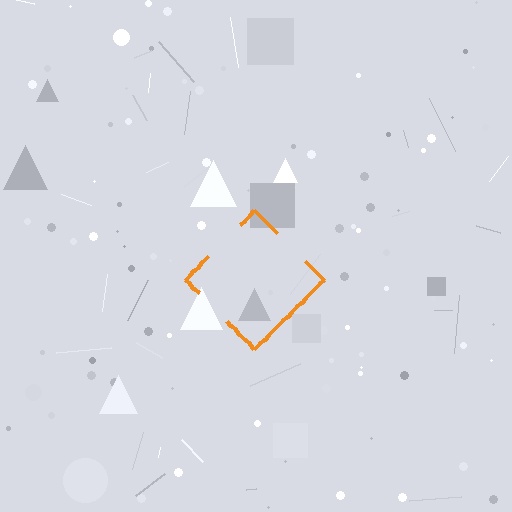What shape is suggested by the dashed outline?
The dashed outline suggests a diamond.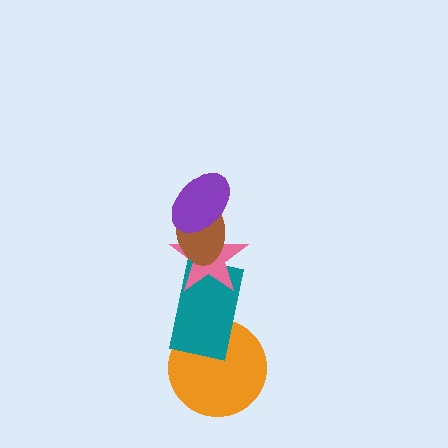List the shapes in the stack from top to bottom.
From top to bottom: the purple ellipse, the brown ellipse, the pink star, the teal rectangle, the orange circle.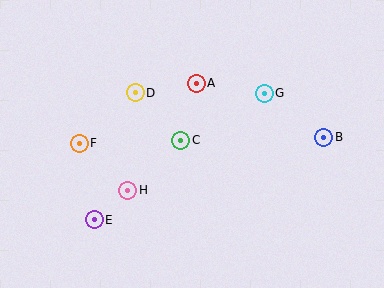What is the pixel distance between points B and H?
The distance between B and H is 203 pixels.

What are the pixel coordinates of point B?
Point B is at (324, 137).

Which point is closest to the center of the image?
Point C at (181, 140) is closest to the center.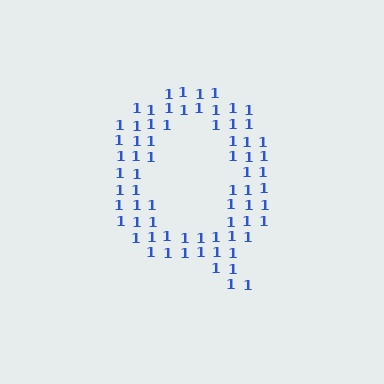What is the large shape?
The large shape is the letter Q.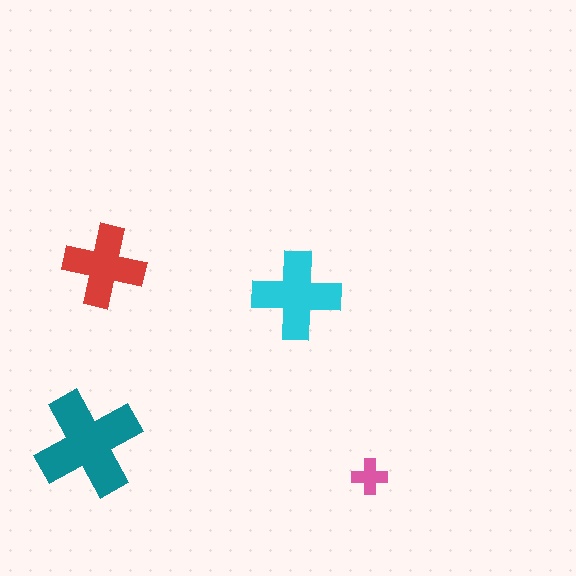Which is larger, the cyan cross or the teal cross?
The teal one.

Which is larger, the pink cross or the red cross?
The red one.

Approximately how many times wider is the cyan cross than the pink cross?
About 2.5 times wider.